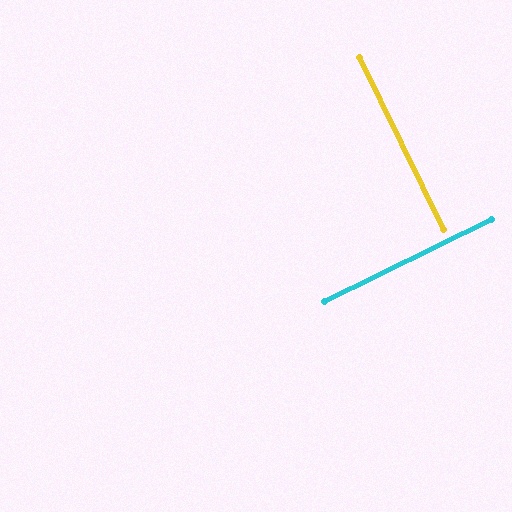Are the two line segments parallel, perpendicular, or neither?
Perpendicular — they meet at approximately 90°.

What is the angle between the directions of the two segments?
Approximately 90 degrees.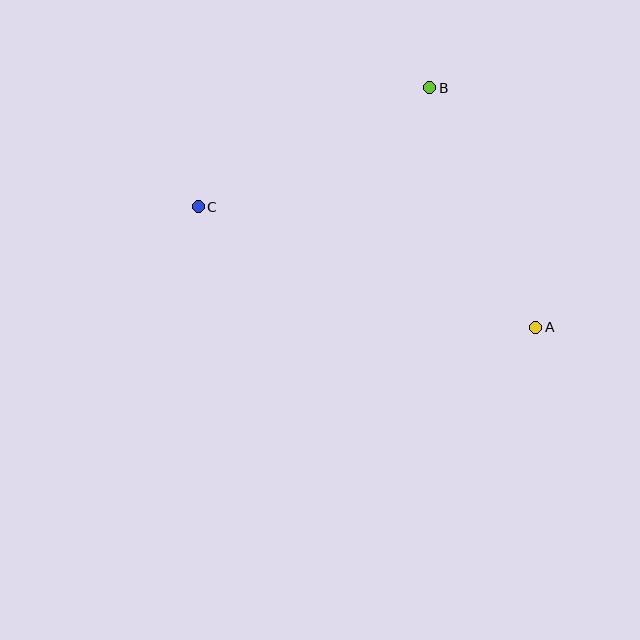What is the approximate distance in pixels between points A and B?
The distance between A and B is approximately 262 pixels.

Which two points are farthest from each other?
Points A and C are farthest from each other.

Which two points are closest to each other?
Points B and C are closest to each other.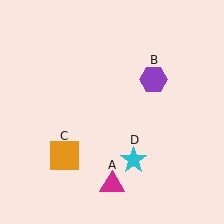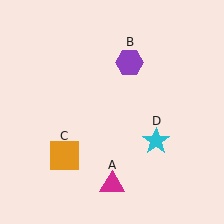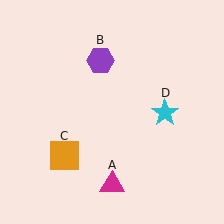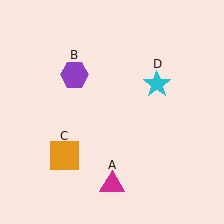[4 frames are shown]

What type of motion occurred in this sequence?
The purple hexagon (object B), cyan star (object D) rotated counterclockwise around the center of the scene.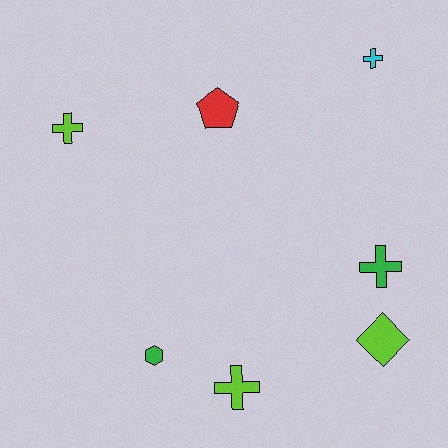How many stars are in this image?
There are no stars.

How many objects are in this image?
There are 7 objects.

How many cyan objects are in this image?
There is 1 cyan object.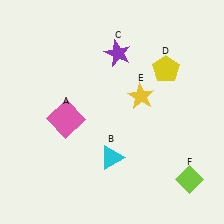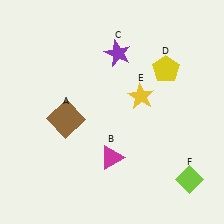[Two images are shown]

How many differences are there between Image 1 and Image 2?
There are 2 differences between the two images.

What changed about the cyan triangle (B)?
In Image 1, B is cyan. In Image 2, it changed to magenta.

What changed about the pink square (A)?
In Image 1, A is pink. In Image 2, it changed to brown.